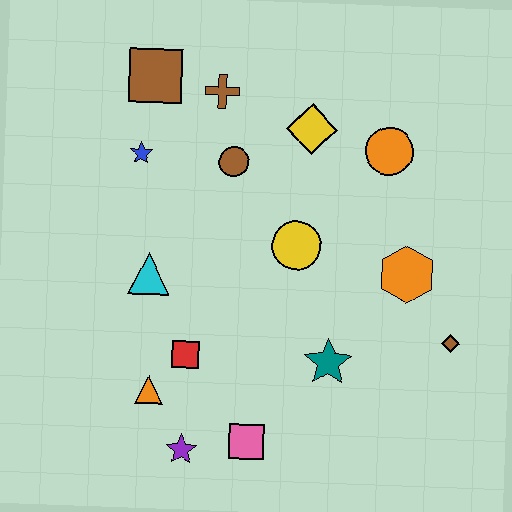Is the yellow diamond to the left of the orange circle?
Yes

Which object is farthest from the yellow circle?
The purple star is farthest from the yellow circle.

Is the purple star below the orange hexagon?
Yes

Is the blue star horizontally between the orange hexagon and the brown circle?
No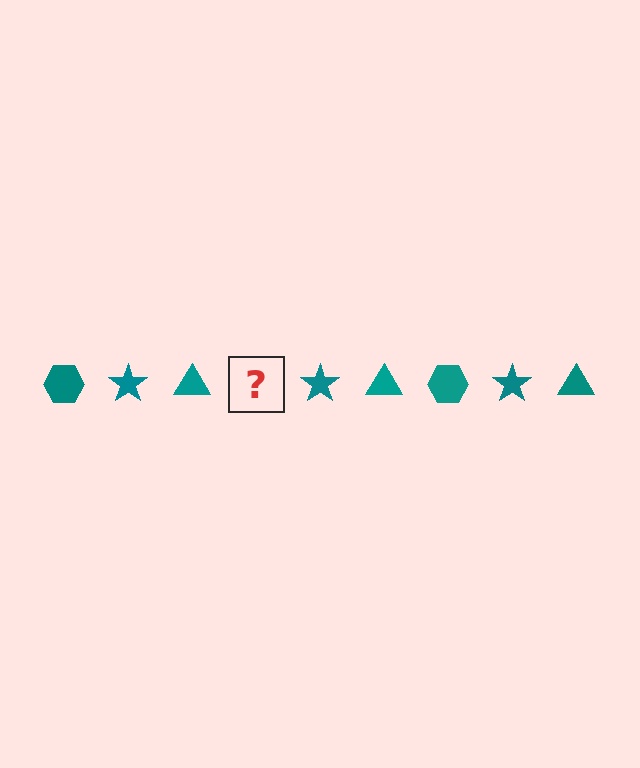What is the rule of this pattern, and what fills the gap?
The rule is that the pattern cycles through hexagon, star, triangle shapes in teal. The gap should be filled with a teal hexagon.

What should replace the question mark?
The question mark should be replaced with a teal hexagon.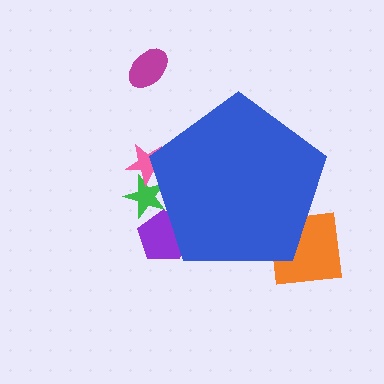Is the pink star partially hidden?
Yes, the pink star is partially hidden behind the blue pentagon.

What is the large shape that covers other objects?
A blue pentagon.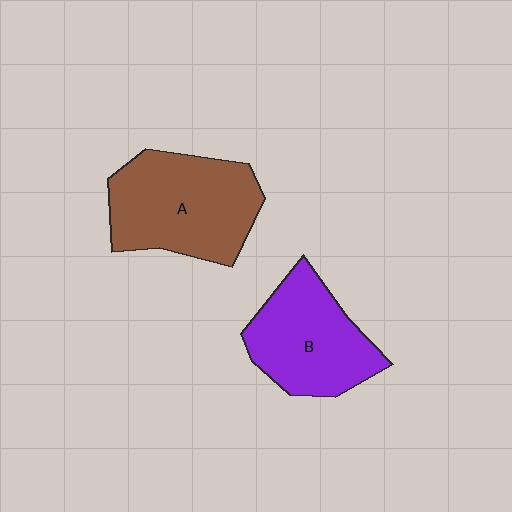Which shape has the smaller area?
Shape B (purple).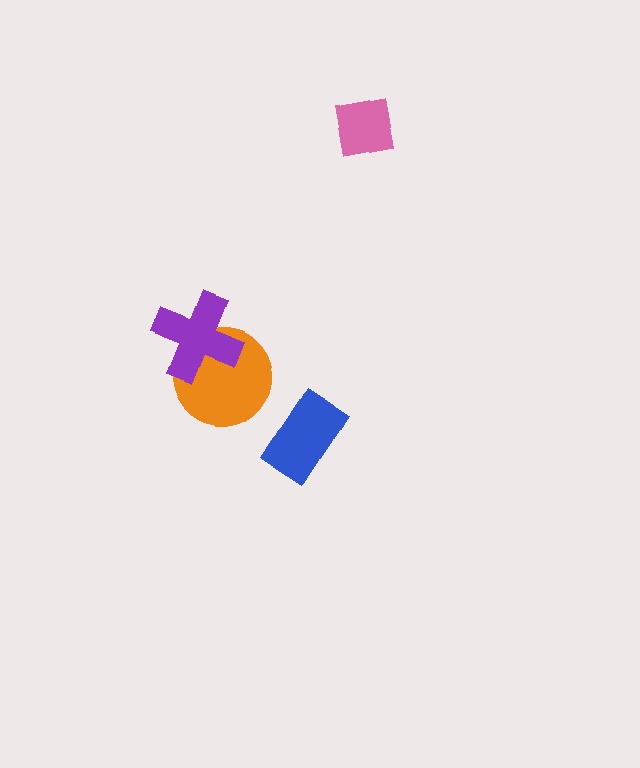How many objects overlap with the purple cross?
1 object overlaps with the purple cross.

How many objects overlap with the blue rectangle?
0 objects overlap with the blue rectangle.